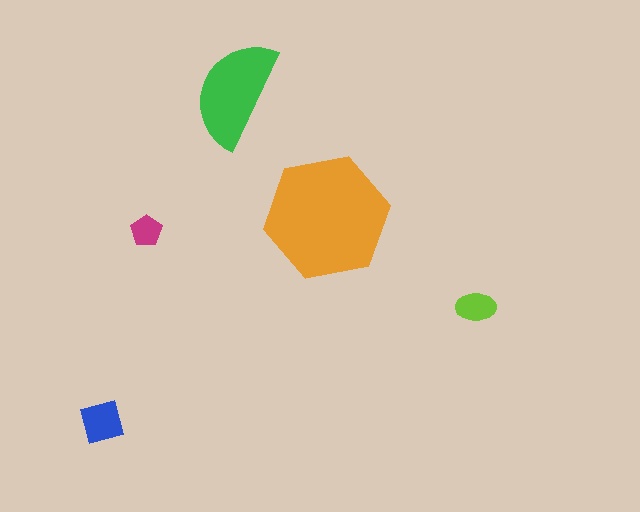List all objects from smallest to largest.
The magenta pentagon, the lime ellipse, the blue square, the green semicircle, the orange hexagon.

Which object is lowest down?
The blue square is bottommost.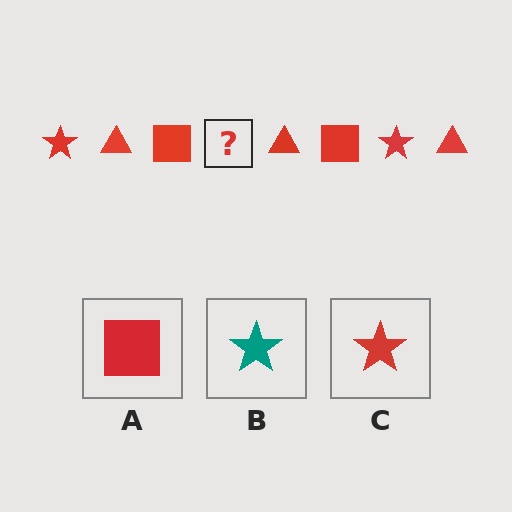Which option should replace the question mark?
Option C.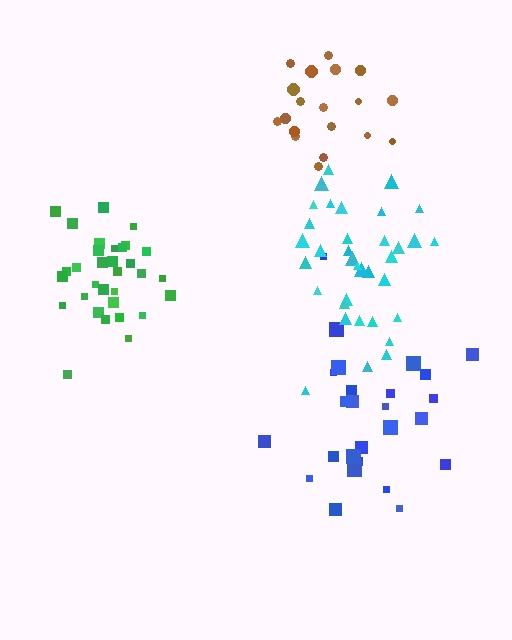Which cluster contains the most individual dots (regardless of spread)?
Cyan (35).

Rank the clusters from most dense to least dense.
green, cyan, brown, blue.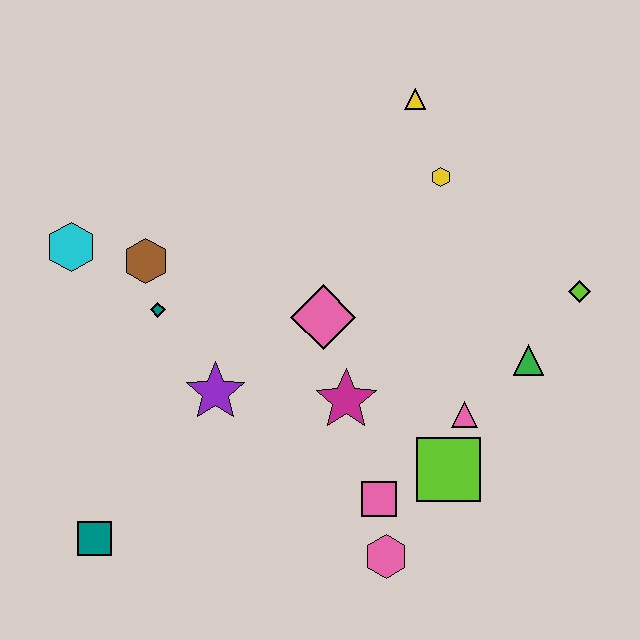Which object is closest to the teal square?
The purple star is closest to the teal square.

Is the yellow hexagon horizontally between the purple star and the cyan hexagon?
No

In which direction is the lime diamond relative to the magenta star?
The lime diamond is to the right of the magenta star.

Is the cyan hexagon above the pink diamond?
Yes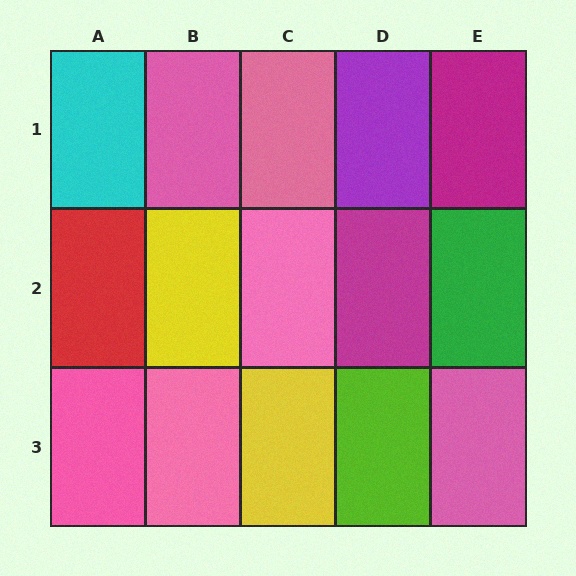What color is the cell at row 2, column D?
Magenta.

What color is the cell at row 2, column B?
Yellow.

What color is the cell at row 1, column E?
Magenta.